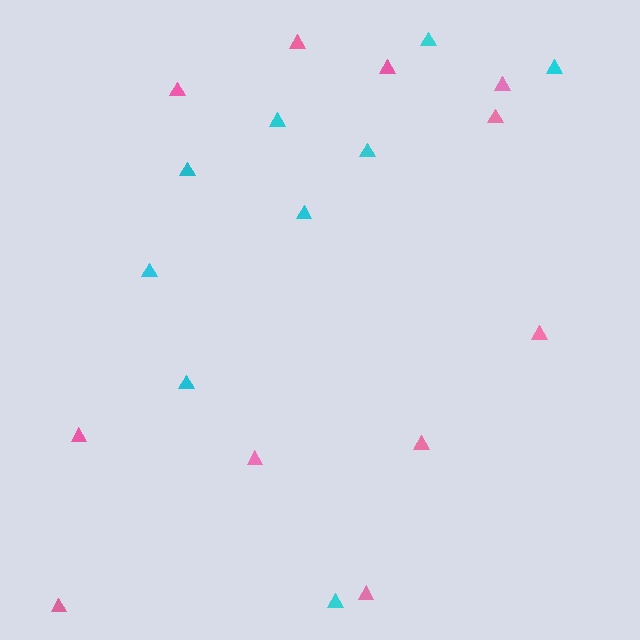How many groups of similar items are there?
There are 2 groups: one group of pink triangles (11) and one group of cyan triangles (9).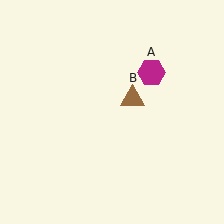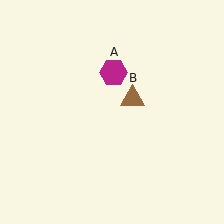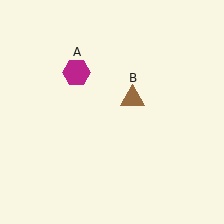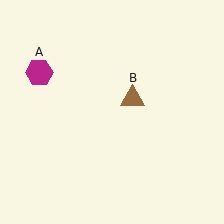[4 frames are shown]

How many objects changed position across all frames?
1 object changed position: magenta hexagon (object A).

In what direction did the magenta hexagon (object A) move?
The magenta hexagon (object A) moved left.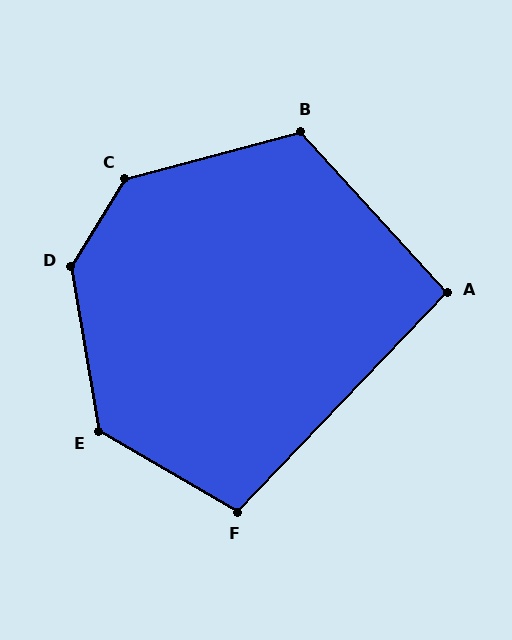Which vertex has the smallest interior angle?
A, at approximately 94 degrees.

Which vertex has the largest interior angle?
D, at approximately 139 degrees.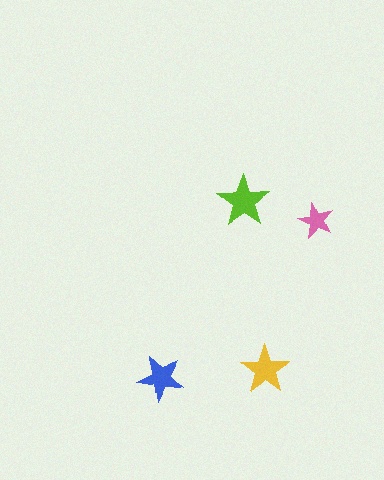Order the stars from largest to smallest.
the lime one, the yellow one, the blue one, the pink one.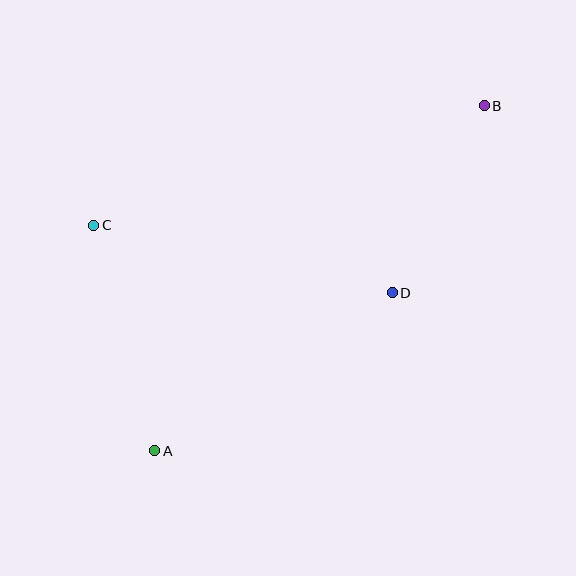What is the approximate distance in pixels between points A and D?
The distance between A and D is approximately 285 pixels.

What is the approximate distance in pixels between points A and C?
The distance between A and C is approximately 233 pixels.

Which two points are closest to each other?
Points B and D are closest to each other.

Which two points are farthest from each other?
Points A and B are farthest from each other.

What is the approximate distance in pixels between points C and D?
The distance between C and D is approximately 306 pixels.